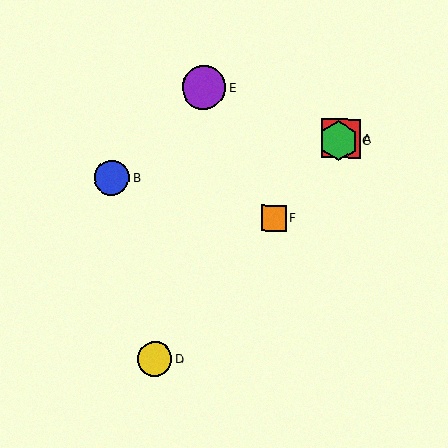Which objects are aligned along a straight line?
Objects A, C, D, F are aligned along a straight line.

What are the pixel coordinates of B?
Object B is at (112, 178).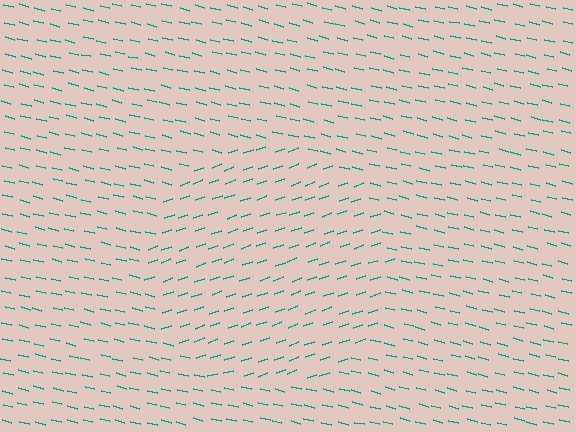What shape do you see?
I see a circle.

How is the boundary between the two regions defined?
The boundary is defined purely by a change in line orientation (approximately 34 degrees difference). All lines are the same color and thickness.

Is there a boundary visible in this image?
Yes, there is a texture boundary formed by a change in line orientation.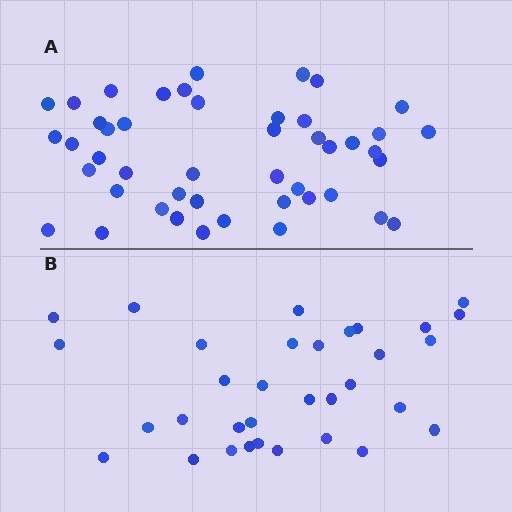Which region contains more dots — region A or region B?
Region A (the top region) has more dots.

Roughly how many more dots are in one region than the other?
Region A has approximately 15 more dots than region B.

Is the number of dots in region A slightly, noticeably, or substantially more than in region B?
Region A has noticeably more, but not dramatically so. The ratio is roughly 1.4 to 1.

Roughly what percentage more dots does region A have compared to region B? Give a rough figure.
About 40% more.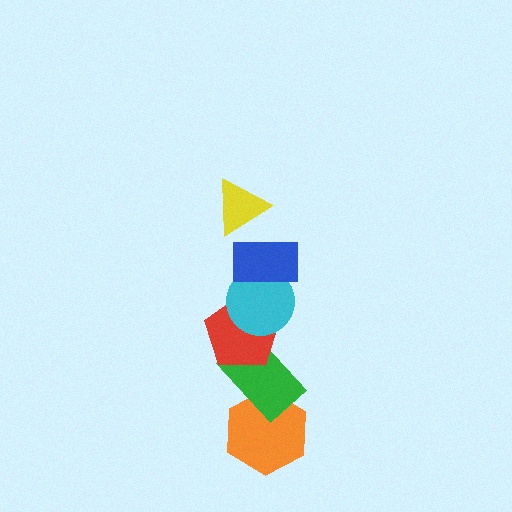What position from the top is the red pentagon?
The red pentagon is 4th from the top.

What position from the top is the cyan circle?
The cyan circle is 3rd from the top.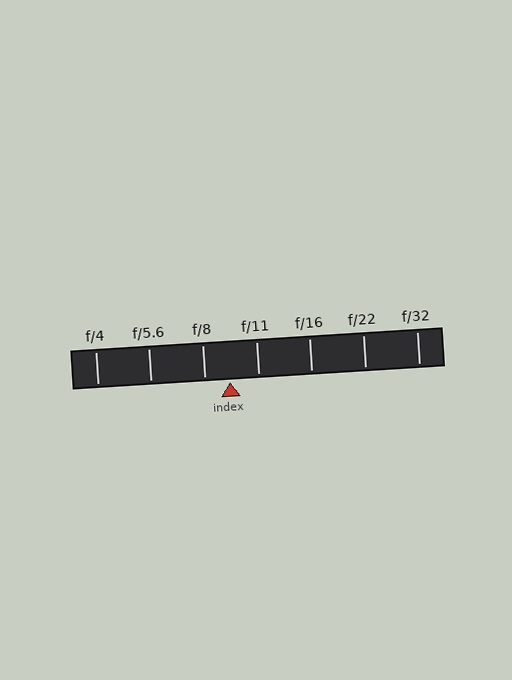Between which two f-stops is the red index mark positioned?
The index mark is between f/8 and f/11.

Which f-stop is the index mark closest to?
The index mark is closest to f/8.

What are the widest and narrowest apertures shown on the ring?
The widest aperture shown is f/4 and the narrowest is f/32.